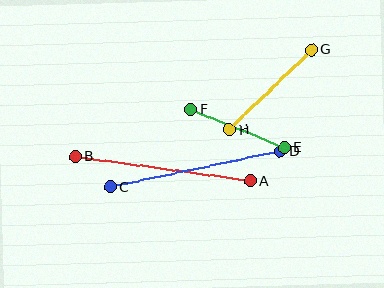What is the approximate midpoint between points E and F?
The midpoint is at approximately (237, 128) pixels.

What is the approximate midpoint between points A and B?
The midpoint is at approximately (163, 169) pixels.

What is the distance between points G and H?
The distance is approximately 115 pixels.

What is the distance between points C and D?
The distance is approximately 174 pixels.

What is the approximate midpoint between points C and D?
The midpoint is at approximately (195, 169) pixels.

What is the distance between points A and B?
The distance is approximately 176 pixels.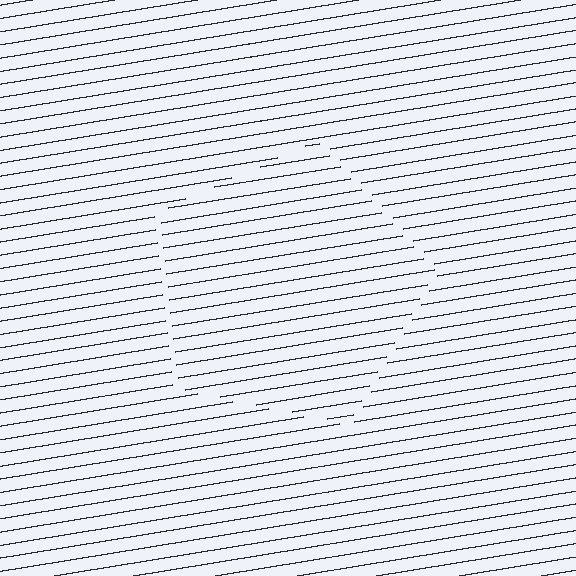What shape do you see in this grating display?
An illusory pentagon. The interior of the shape contains the same grating, shifted by half a period — the contour is defined by the phase discontinuity where line-ends from the inner and outer gratings abut.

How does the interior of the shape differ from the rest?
The interior of the shape contains the same grating, shifted by half a period — the contour is defined by the phase discontinuity where line-ends from the inner and outer gratings abut.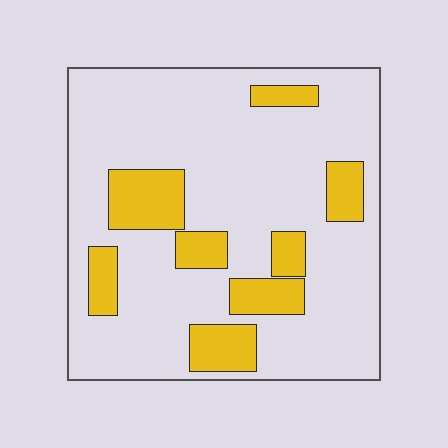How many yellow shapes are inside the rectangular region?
8.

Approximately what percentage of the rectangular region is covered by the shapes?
Approximately 20%.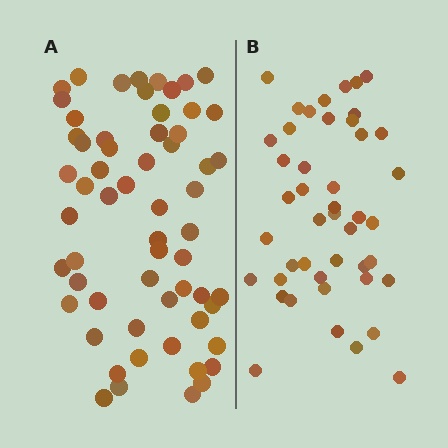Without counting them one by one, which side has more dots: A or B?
Region A (the left region) has more dots.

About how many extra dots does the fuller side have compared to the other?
Region A has approximately 15 more dots than region B.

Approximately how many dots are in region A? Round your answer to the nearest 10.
About 60 dots.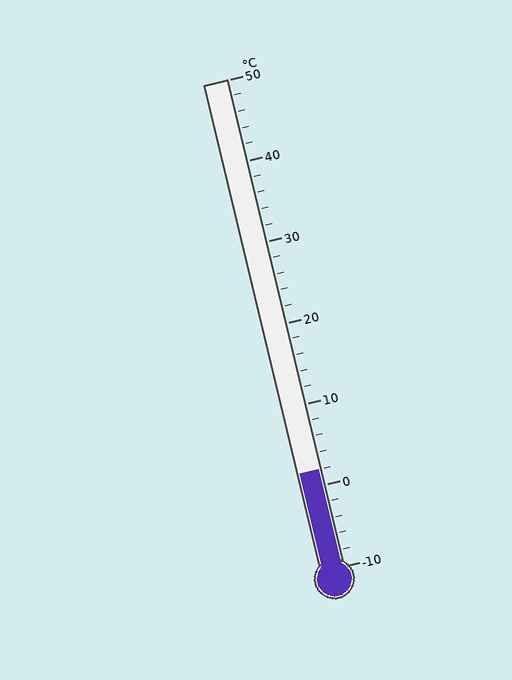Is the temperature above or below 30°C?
The temperature is below 30°C.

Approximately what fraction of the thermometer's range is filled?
The thermometer is filled to approximately 20% of its range.